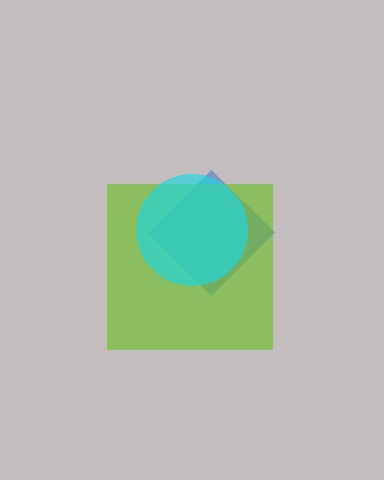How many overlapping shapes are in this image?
There are 3 overlapping shapes in the image.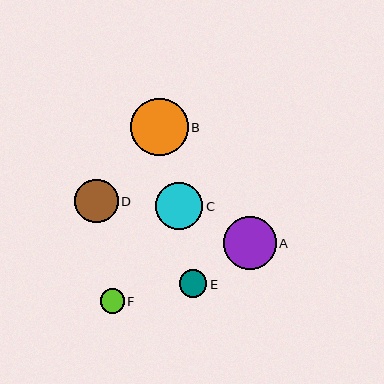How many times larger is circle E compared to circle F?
Circle E is approximately 1.1 times the size of circle F.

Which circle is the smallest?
Circle F is the smallest with a size of approximately 24 pixels.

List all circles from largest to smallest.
From largest to smallest: B, A, C, D, E, F.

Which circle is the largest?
Circle B is the largest with a size of approximately 58 pixels.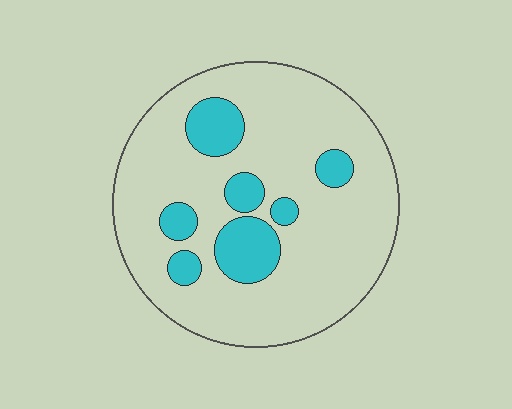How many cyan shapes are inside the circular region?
7.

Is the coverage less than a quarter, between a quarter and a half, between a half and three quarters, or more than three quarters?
Less than a quarter.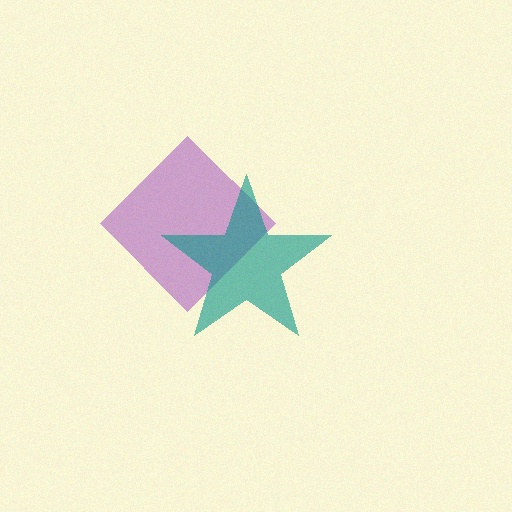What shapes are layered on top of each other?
The layered shapes are: a purple diamond, a teal star.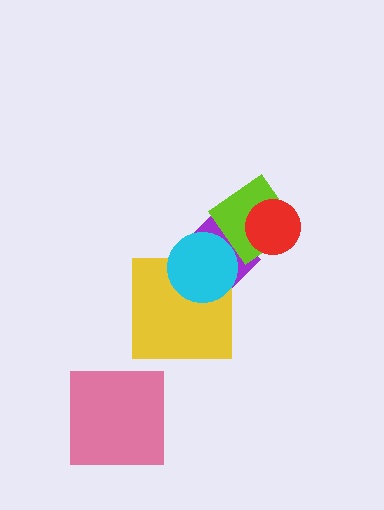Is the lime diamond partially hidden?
Yes, it is partially covered by another shape.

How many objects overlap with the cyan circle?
2 objects overlap with the cyan circle.